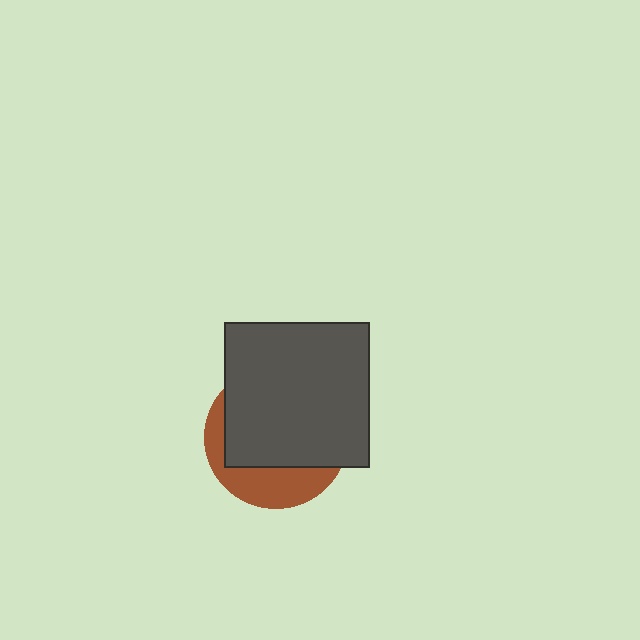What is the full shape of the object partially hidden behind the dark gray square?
The partially hidden object is a brown circle.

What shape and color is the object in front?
The object in front is a dark gray square.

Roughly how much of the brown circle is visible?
A small part of it is visible (roughly 31%).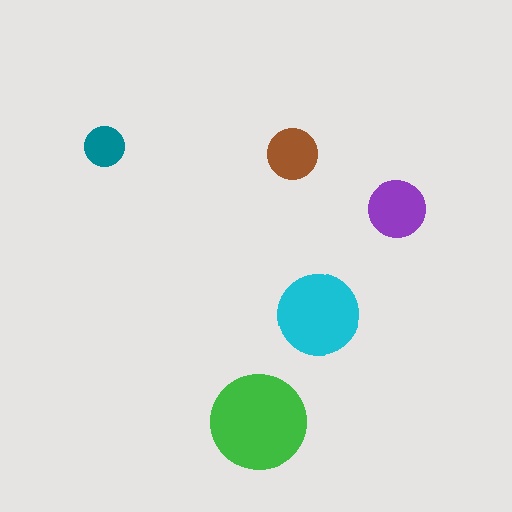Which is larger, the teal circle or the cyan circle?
The cyan one.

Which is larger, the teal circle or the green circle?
The green one.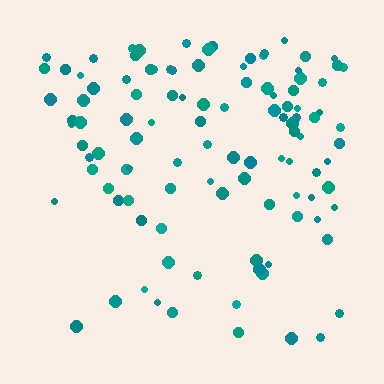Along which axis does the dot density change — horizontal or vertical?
Vertical.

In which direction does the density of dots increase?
From bottom to top, with the top side densest.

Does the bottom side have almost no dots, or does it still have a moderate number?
Still a moderate number, just noticeably fewer than the top.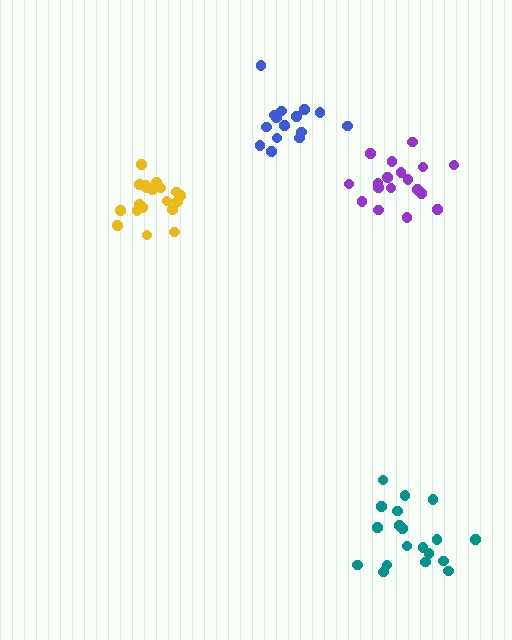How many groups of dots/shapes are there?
There are 4 groups.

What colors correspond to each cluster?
The clusters are colored: blue, yellow, purple, teal.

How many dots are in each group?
Group 1: 15 dots, Group 2: 19 dots, Group 3: 19 dots, Group 4: 19 dots (72 total).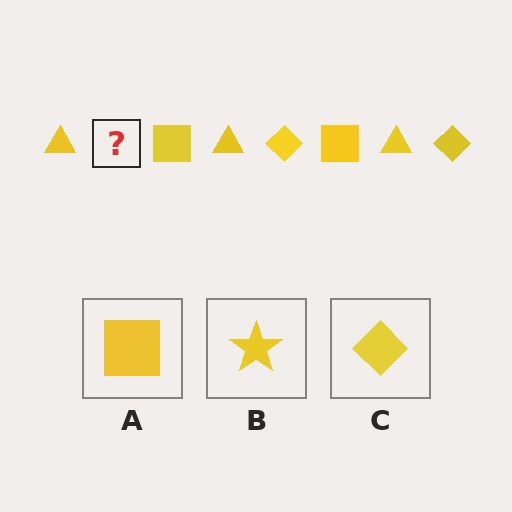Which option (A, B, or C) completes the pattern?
C.